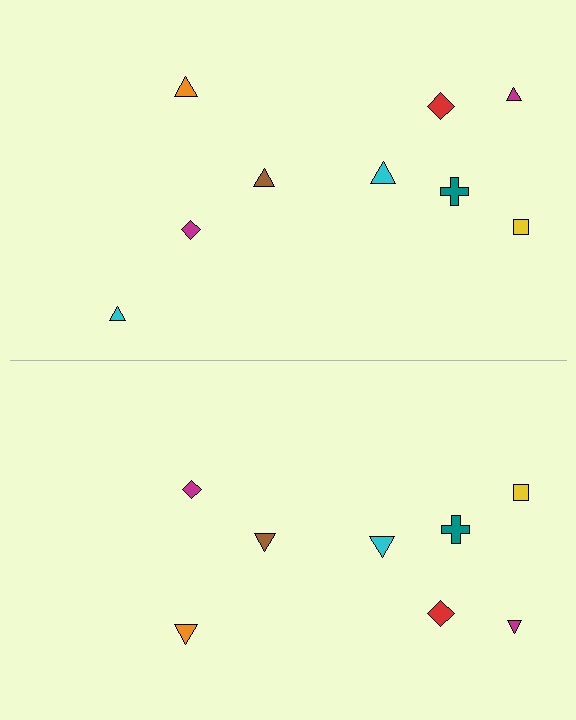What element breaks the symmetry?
A cyan triangle is missing from the bottom side.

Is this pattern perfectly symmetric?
No, the pattern is not perfectly symmetric. A cyan triangle is missing from the bottom side.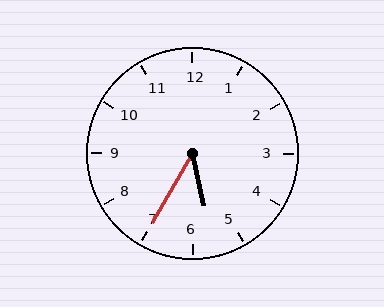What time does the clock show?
5:35.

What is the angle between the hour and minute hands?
Approximately 42 degrees.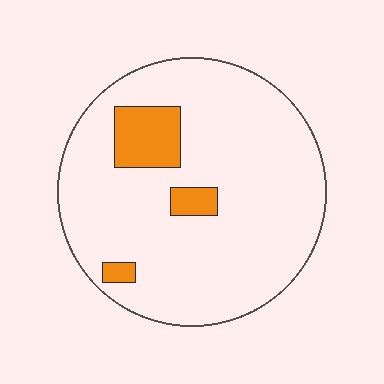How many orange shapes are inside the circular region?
3.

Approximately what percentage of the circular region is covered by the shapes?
Approximately 10%.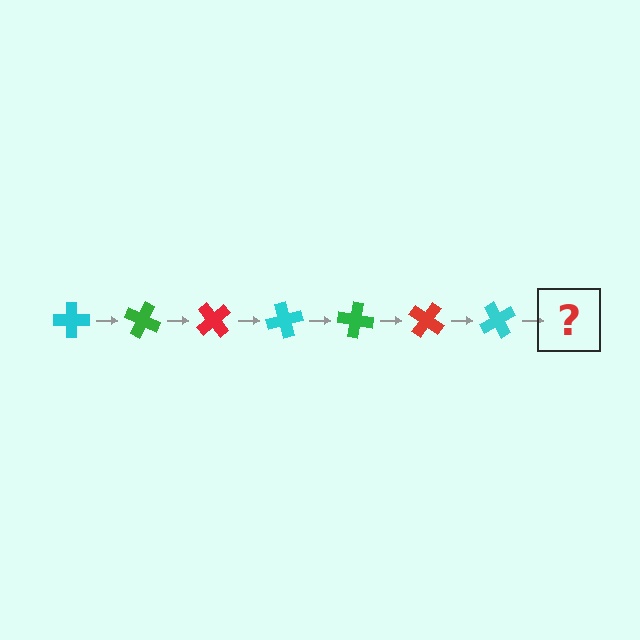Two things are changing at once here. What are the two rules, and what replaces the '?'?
The two rules are that it rotates 25 degrees each step and the color cycles through cyan, green, and red. The '?' should be a green cross, rotated 175 degrees from the start.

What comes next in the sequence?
The next element should be a green cross, rotated 175 degrees from the start.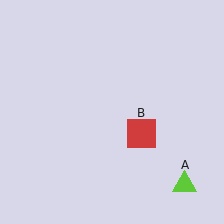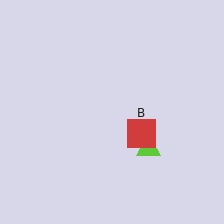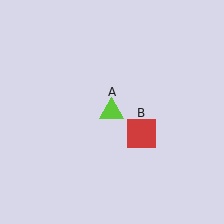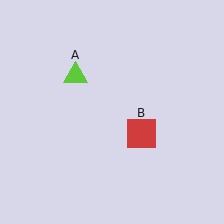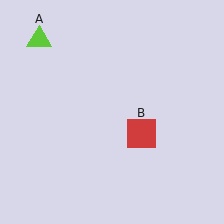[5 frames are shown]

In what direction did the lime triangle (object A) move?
The lime triangle (object A) moved up and to the left.